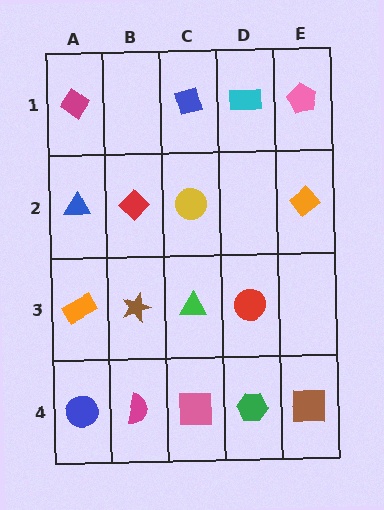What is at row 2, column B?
A red diamond.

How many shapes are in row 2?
4 shapes.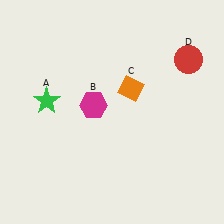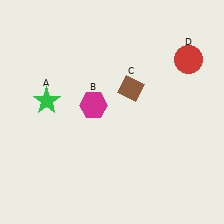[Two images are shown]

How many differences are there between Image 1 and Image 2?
There is 1 difference between the two images.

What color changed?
The diamond (C) changed from orange in Image 1 to brown in Image 2.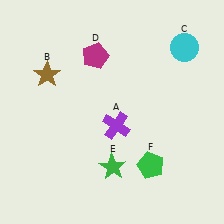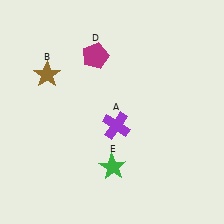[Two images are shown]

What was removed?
The cyan circle (C), the green pentagon (F) were removed in Image 2.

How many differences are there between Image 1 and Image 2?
There are 2 differences between the two images.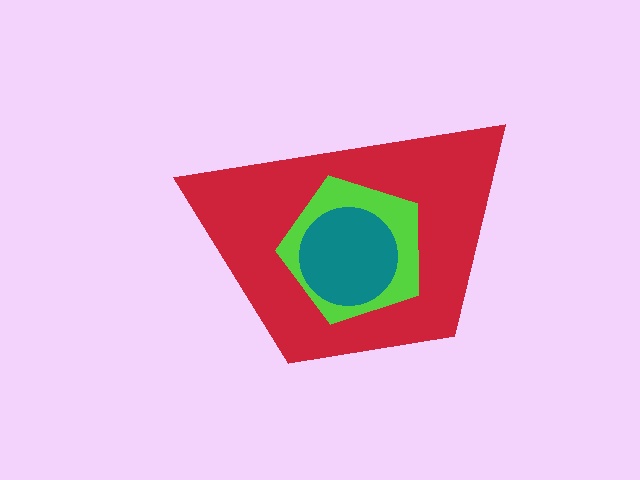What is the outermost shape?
The red trapezoid.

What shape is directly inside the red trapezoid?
The lime pentagon.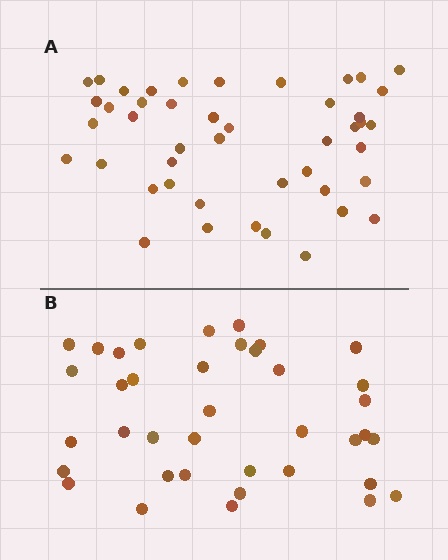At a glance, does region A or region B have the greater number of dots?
Region A (the top region) has more dots.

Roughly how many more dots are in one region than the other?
Region A has roughly 8 or so more dots than region B.